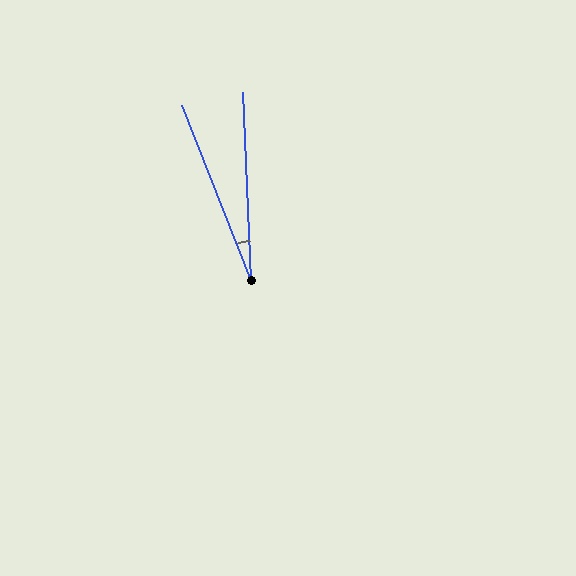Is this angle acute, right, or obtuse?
It is acute.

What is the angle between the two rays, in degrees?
Approximately 19 degrees.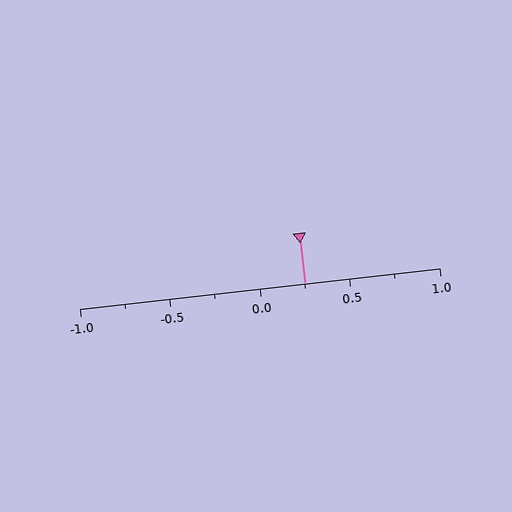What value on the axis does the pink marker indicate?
The marker indicates approximately 0.25.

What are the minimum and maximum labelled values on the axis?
The axis runs from -1.0 to 1.0.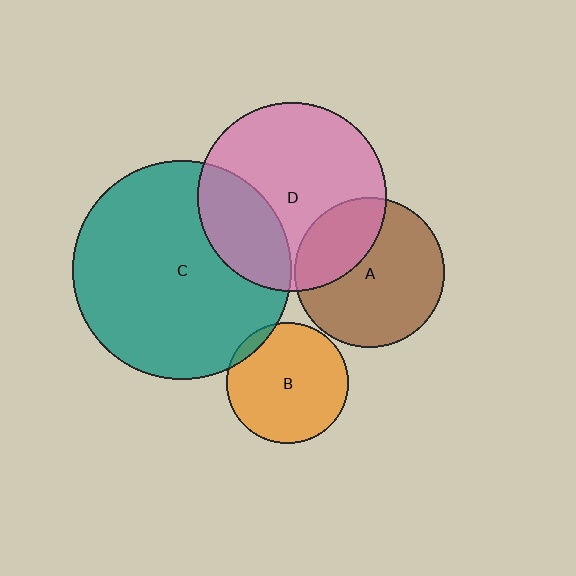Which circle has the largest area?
Circle C (teal).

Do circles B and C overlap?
Yes.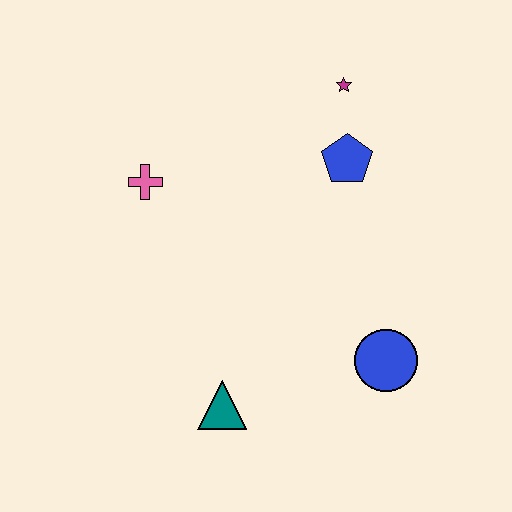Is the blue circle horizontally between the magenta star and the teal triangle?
No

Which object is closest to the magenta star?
The blue pentagon is closest to the magenta star.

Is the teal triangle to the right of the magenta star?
No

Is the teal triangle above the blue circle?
No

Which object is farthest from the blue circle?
The pink cross is farthest from the blue circle.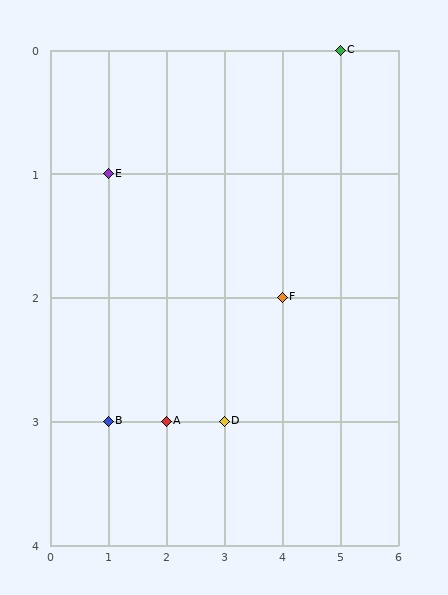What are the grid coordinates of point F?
Point F is at grid coordinates (4, 2).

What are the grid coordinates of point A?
Point A is at grid coordinates (2, 3).